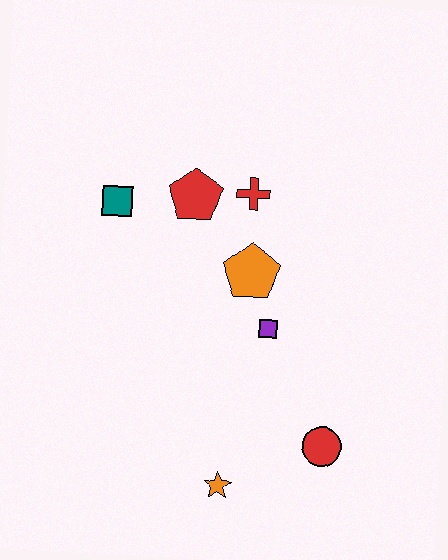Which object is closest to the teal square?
The red pentagon is closest to the teal square.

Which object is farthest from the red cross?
The orange star is farthest from the red cross.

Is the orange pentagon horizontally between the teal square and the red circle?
Yes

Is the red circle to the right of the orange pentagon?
Yes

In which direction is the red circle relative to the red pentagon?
The red circle is below the red pentagon.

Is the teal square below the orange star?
No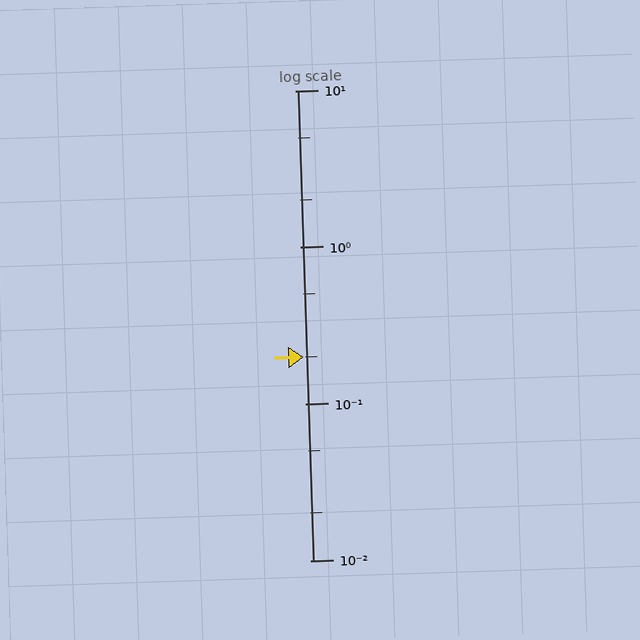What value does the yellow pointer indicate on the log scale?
The pointer indicates approximately 0.2.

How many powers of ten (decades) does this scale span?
The scale spans 3 decades, from 0.01 to 10.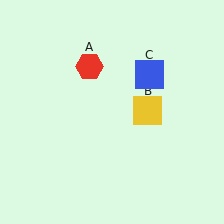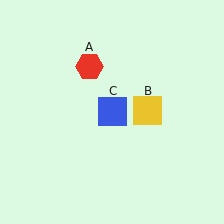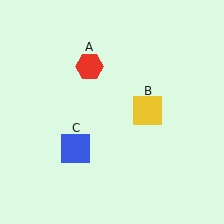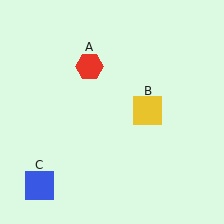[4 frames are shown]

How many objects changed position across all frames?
1 object changed position: blue square (object C).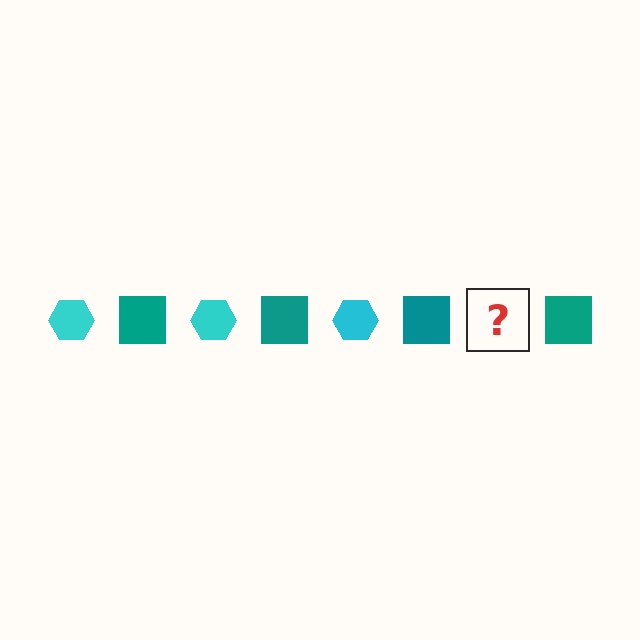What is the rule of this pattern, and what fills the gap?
The rule is that the pattern alternates between cyan hexagon and teal square. The gap should be filled with a cyan hexagon.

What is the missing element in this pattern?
The missing element is a cyan hexagon.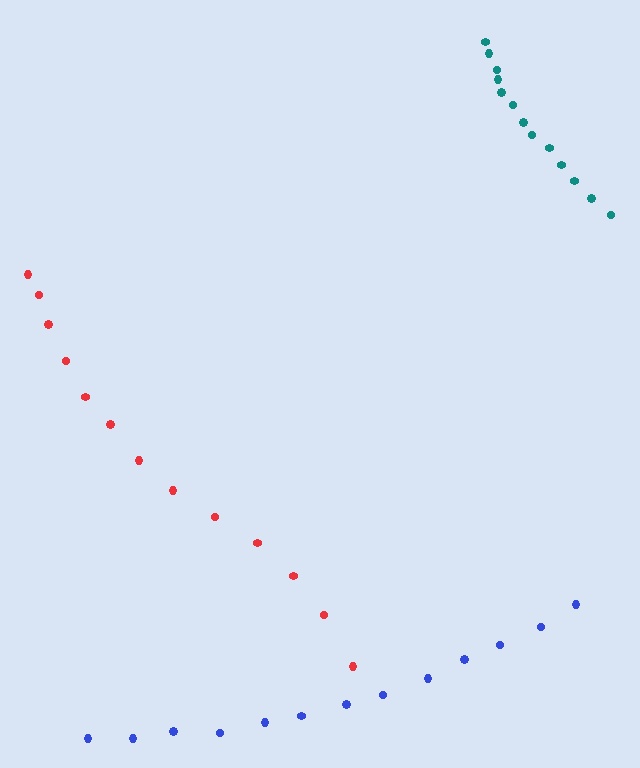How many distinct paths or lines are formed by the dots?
There are 3 distinct paths.